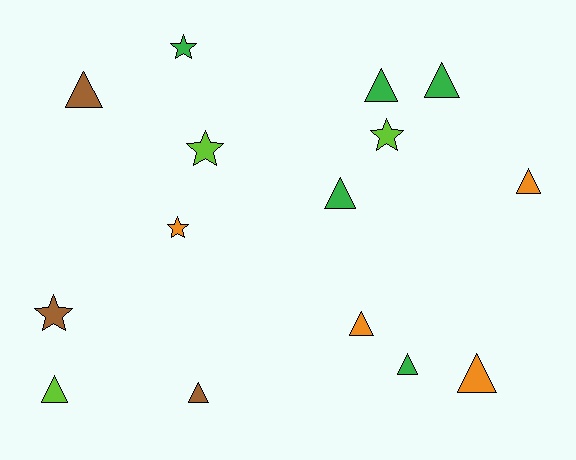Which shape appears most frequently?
Triangle, with 10 objects.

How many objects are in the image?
There are 15 objects.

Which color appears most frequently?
Green, with 5 objects.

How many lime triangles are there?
There is 1 lime triangle.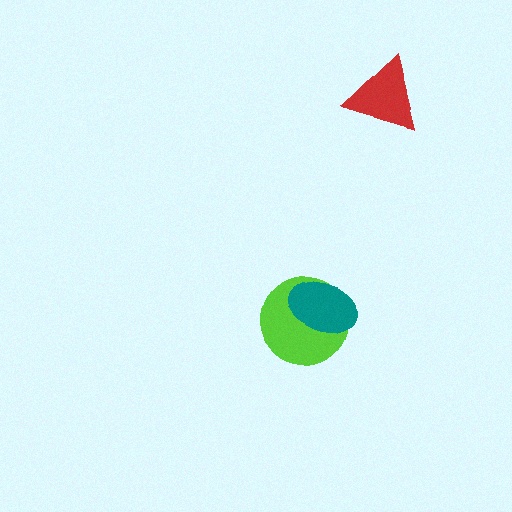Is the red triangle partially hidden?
No, no other shape covers it.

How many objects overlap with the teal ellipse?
1 object overlaps with the teal ellipse.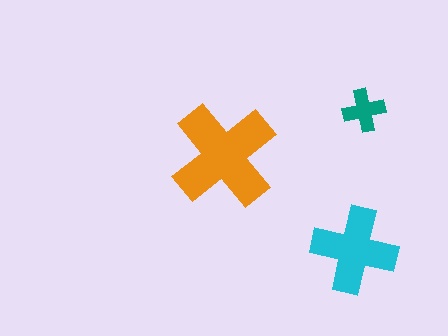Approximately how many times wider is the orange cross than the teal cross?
About 2.5 times wider.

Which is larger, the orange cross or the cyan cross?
The orange one.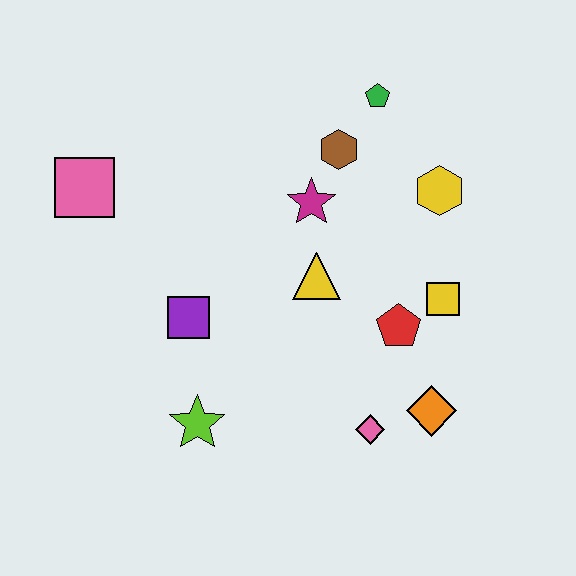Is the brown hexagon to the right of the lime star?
Yes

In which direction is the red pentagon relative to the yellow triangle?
The red pentagon is to the right of the yellow triangle.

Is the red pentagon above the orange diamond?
Yes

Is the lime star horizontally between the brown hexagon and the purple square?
Yes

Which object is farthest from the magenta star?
The lime star is farthest from the magenta star.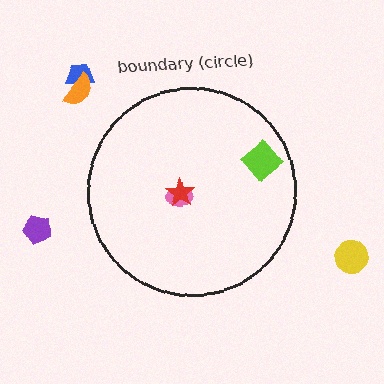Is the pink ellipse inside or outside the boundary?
Inside.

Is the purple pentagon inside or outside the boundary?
Outside.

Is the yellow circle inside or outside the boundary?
Outside.